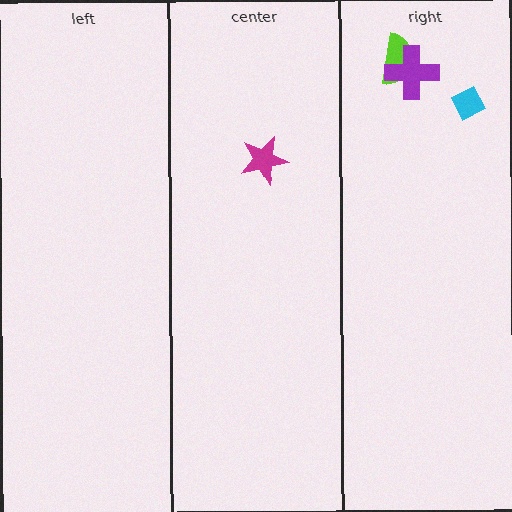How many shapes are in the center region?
1.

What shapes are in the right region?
The cyan diamond, the lime semicircle, the purple cross.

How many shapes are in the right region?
3.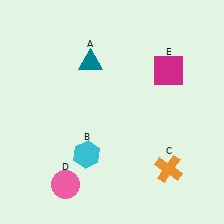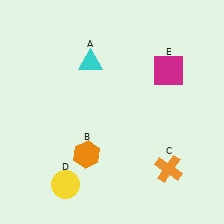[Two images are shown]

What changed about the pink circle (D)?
In Image 1, D is pink. In Image 2, it changed to yellow.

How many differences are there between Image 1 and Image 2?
There are 3 differences between the two images.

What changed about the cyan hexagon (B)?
In Image 1, B is cyan. In Image 2, it changed to orange.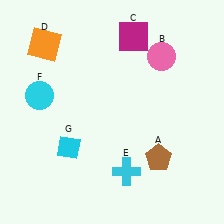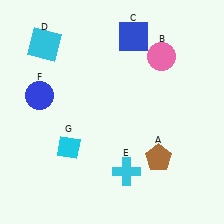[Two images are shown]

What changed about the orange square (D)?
In Image 1, D is orange. In Image 2, it changed to cyan.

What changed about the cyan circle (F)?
In Image 1, F is cyan. In Image 2, it changed to blue.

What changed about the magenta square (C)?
In Image 1, C is magenta. In Image 2, it changed to blue.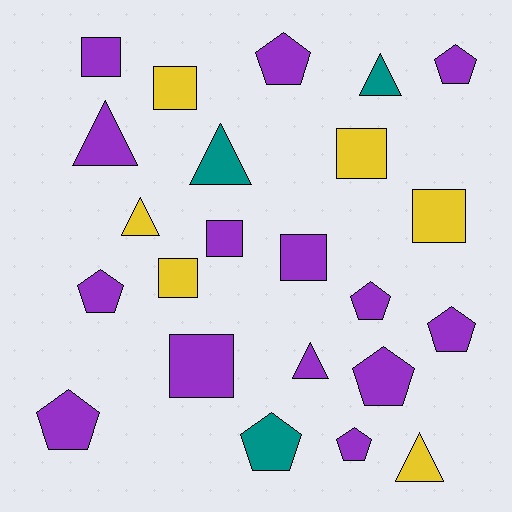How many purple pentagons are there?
There are 8 purple pentagons.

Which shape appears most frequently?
Pentagon, with 9 objects.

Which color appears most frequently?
Purple, with 14 objects.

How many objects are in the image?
There are 23 objects.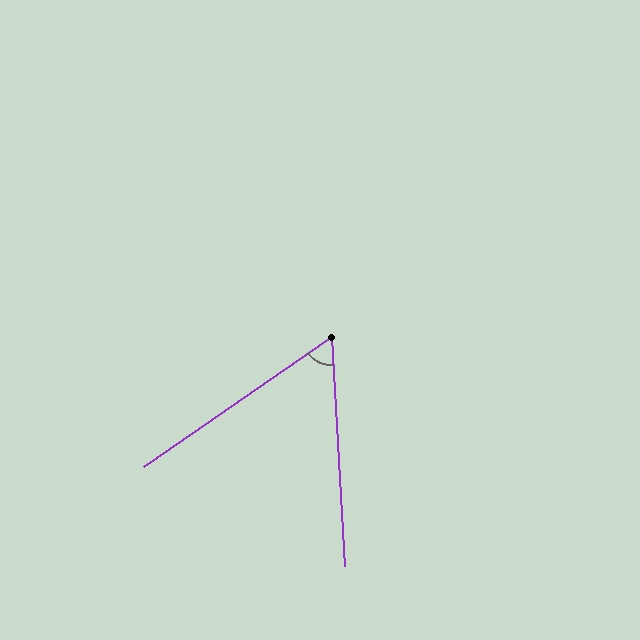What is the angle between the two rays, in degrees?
Approximately 58 degrees.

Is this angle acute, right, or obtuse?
It is acute.